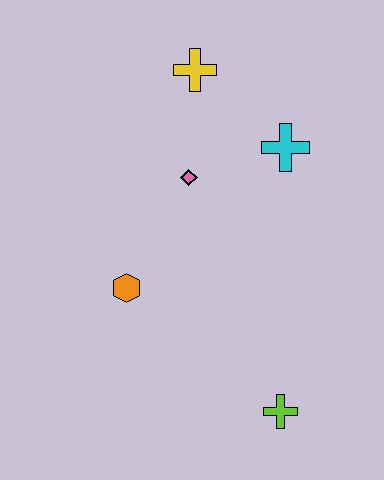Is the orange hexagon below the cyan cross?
Yes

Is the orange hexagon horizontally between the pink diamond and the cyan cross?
No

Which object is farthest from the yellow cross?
The lime cross is farthest from the yellow cross.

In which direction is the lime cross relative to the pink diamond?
The lime cross is below the pink diamond.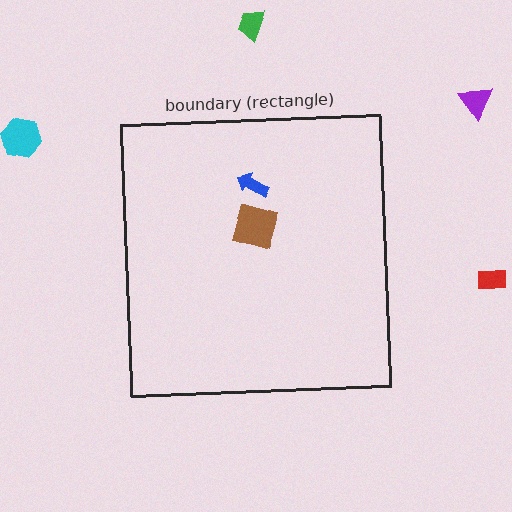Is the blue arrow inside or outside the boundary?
Inside.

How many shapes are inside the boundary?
2 inside, 4 outside.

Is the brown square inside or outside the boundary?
Inside.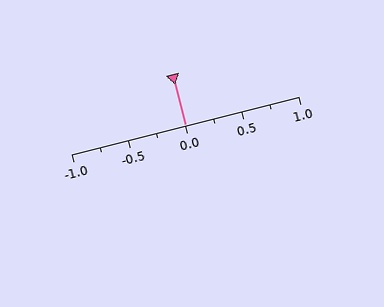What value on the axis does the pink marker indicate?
The marker indicates approximately 0.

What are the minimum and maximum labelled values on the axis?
The axis runs from -1.0 to 1.0.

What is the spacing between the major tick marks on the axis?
The major ticks are spaced 0.5 apart.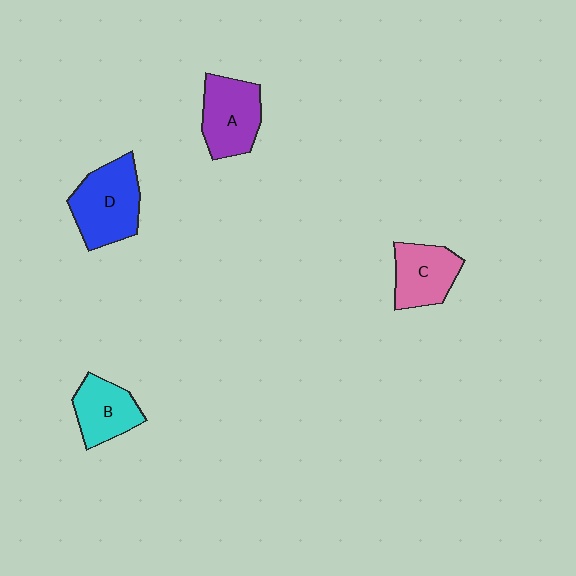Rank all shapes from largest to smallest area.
From largest to smallest: D (blue), A (purple), C (pink), B (cyan).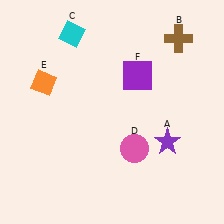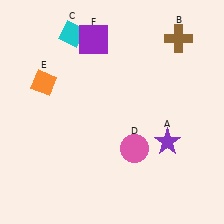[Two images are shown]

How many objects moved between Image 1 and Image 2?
1 object moved between the two images.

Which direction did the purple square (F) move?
The purple square (F) moved left.